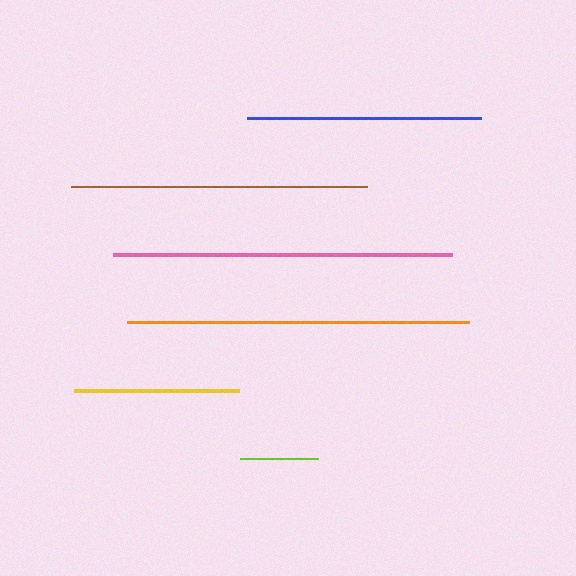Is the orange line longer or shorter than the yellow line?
The orange line is longer than the yellow line.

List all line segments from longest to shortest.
From longest to shortest: orange, pink, brown, blue, yellow, lime.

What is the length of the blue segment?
The blue segment is approximately 234 pixels long.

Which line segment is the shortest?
The lime line is the shortest at approximately 78 pixels.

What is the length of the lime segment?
The lime segment is approximately 78 pixels long.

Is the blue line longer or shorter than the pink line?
The pink line is longer than the blue line.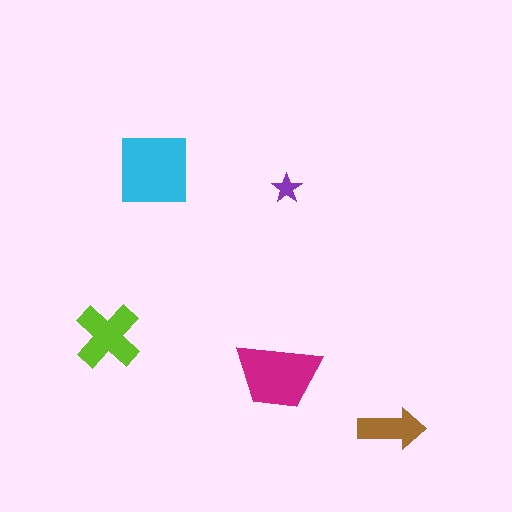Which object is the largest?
The cyan square.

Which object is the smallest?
The purple star.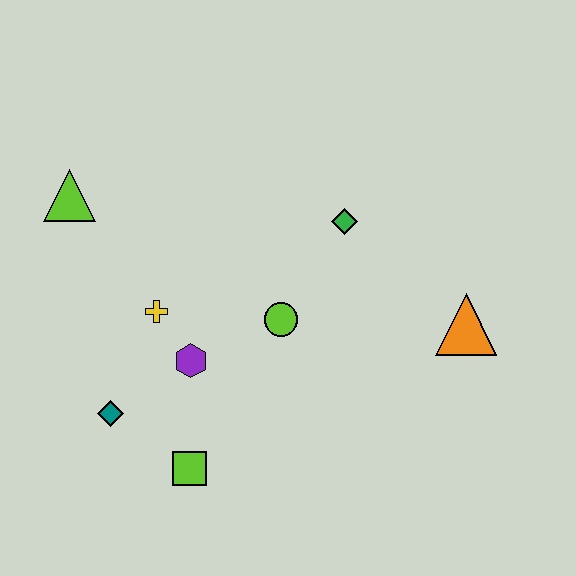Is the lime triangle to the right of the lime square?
No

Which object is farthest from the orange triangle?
The lime triangle is farthest from the orange triangle.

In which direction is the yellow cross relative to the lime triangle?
The yellow cross is below the lime triangle.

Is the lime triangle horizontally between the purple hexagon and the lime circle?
No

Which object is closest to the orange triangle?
The green diamond is closest to the orange triangle.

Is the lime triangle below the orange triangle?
No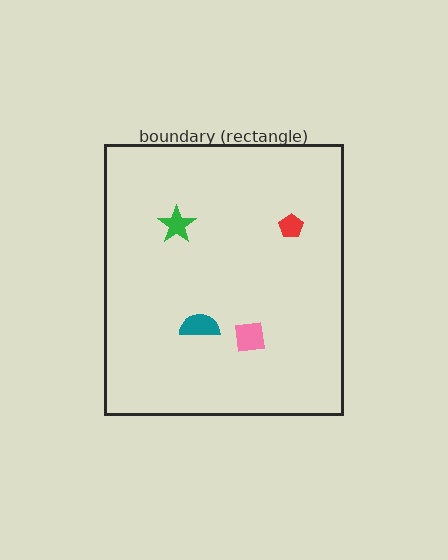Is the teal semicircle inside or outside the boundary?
Inside.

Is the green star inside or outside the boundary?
Inside.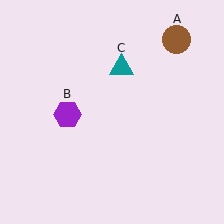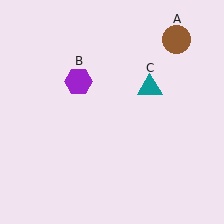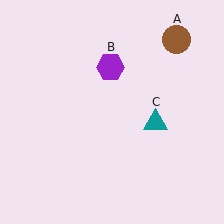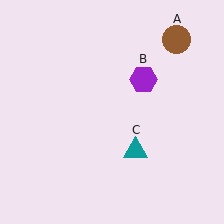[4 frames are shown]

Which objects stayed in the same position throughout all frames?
Brown circle (object A) remained stationary.